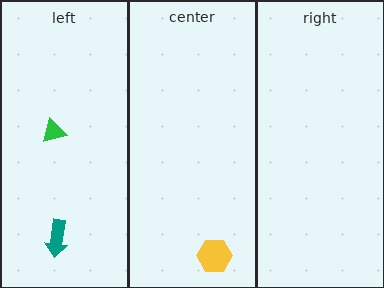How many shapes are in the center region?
1.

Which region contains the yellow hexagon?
The center region.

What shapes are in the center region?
The yellow hexagon.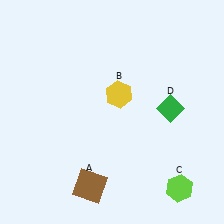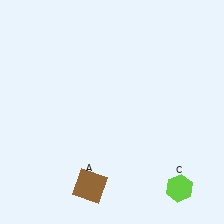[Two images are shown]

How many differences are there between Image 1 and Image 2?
There are 2 differences between the two images.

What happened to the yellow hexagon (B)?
The yellow hexagon (B) was removed in Image 2. It was in the top-right area of Image 1.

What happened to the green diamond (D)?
The green diamond (D) was removed in Image 2. It was in the top-right area of Image 1.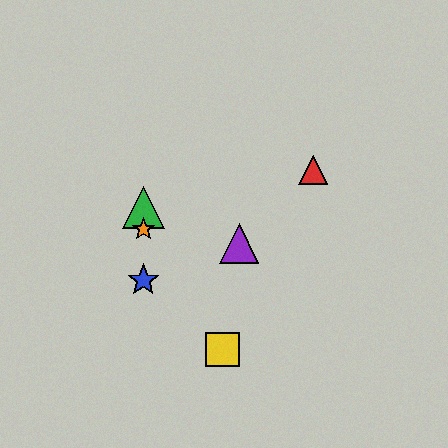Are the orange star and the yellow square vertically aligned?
No, the orange star is at x≈143 and the yellow square is at x≈223.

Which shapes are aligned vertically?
The blue star, the green triangle, the orange star are aligned vertically.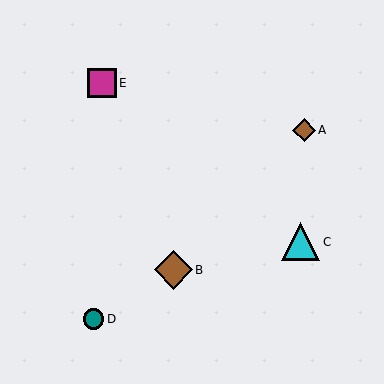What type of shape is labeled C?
Shape C is a cyan triangle.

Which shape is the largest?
The cyan triangle (labeled C) is the largest.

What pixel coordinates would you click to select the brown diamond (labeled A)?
Click at (304, 130) to select the brown diamond A.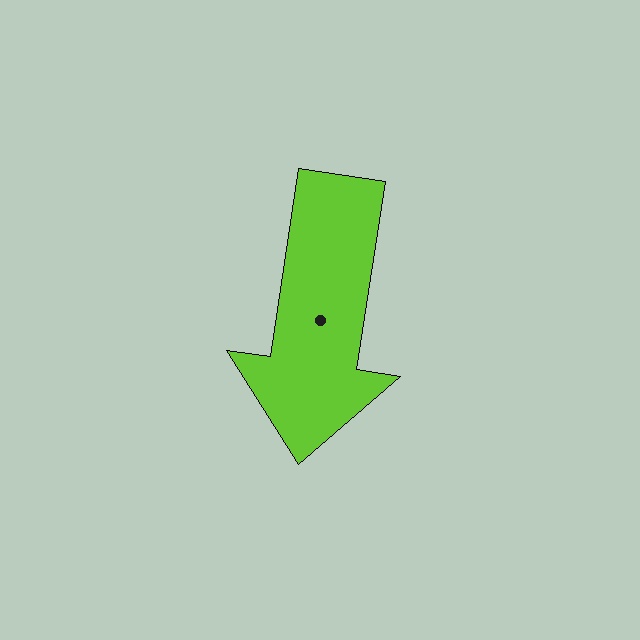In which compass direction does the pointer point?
South.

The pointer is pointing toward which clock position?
Roughly 6 o'clock.